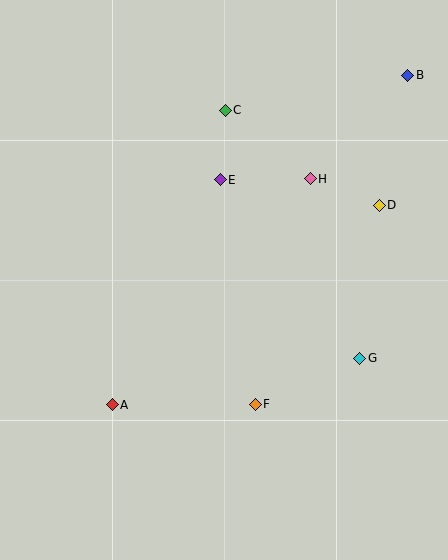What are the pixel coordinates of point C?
Point C is at (225, 110).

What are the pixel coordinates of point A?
Point A is at (112, 405).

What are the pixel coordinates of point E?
Point E is at (220, 180).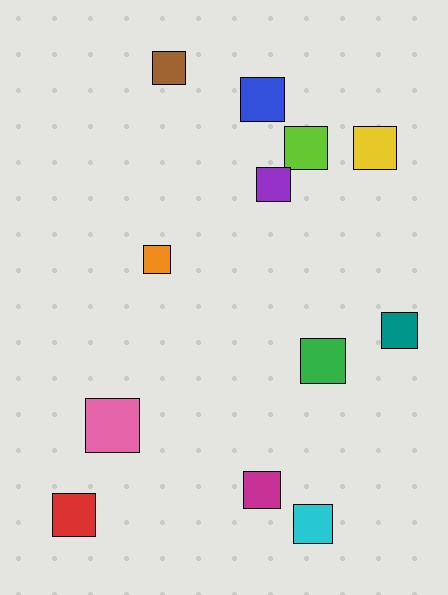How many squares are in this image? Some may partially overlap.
There are 12 squares.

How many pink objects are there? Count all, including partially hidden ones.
There is 1 pink object.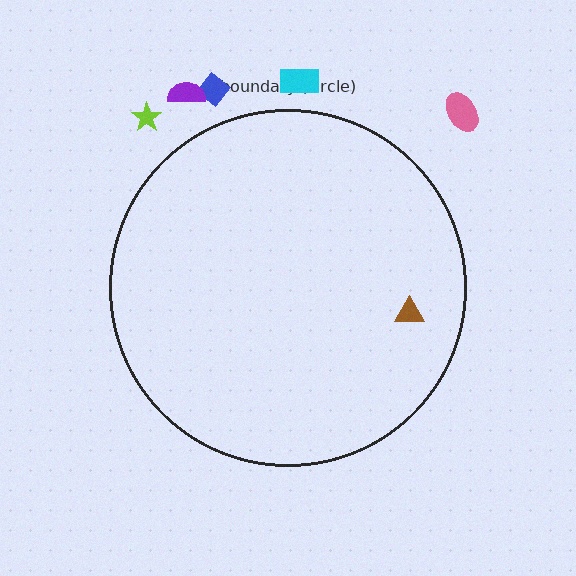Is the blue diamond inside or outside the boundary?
Outside.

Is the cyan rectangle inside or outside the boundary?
Outside.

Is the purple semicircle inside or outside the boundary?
Outside.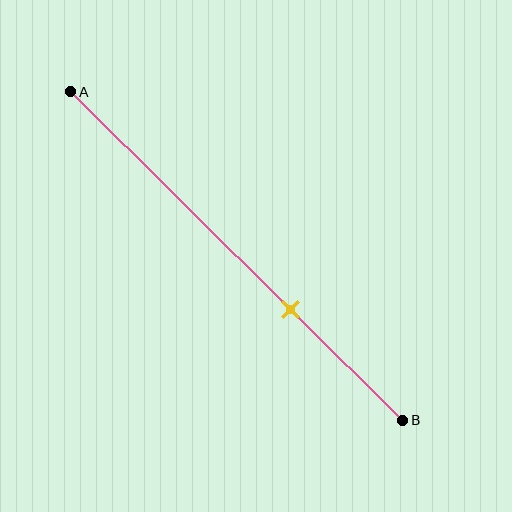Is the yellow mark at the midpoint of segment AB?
No, the mark is at about 65% from A, not at the 50% midpoint.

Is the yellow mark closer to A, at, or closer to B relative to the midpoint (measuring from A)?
The yellow mark is closer to point B than the midpoint of segment AB.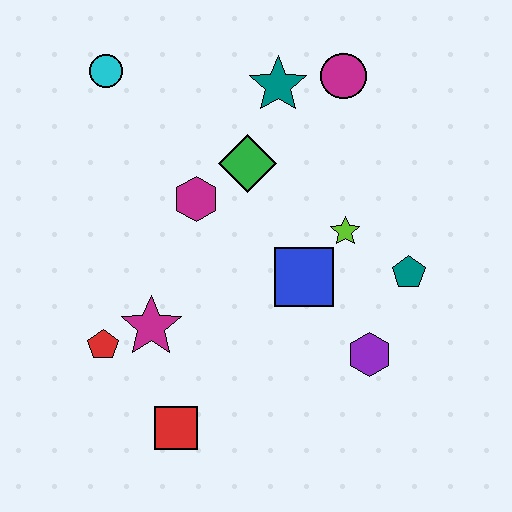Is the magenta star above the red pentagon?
Yes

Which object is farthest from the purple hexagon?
The cyan circle is farthest from the purple hexagon.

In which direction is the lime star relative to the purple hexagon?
The lime star is above the purple hexagon.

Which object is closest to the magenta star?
The red pentagon is closest to the magenta star.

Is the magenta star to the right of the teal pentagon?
No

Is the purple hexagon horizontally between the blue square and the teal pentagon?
Yes